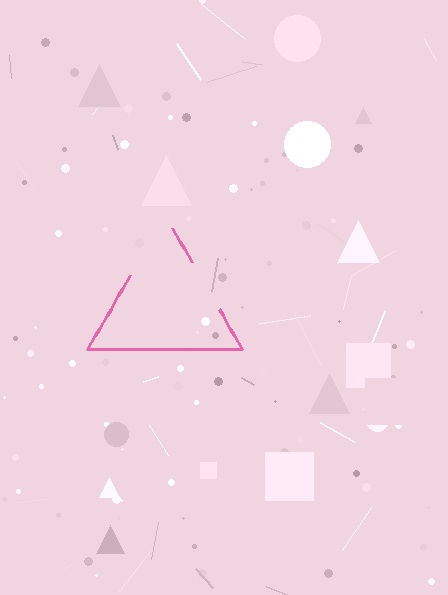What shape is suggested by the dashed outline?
The dashed outline suggests a triangle.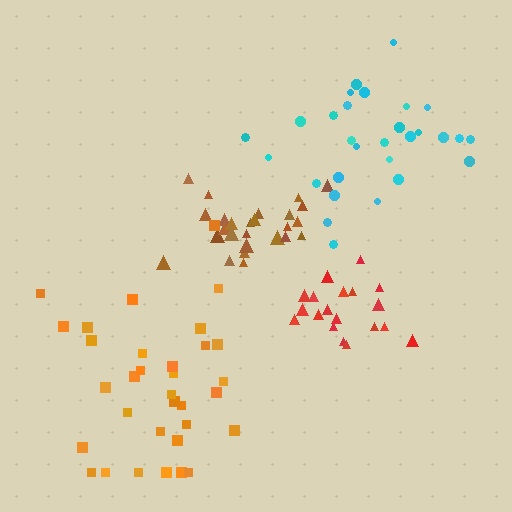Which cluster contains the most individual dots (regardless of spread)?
Orange (33).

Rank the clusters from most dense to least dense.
brown, red, cyan, orange.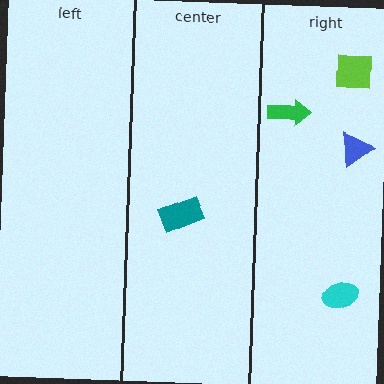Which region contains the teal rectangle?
The center region.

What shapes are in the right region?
The blue triangle, the cyan ellipse, the green arrow, the lime square.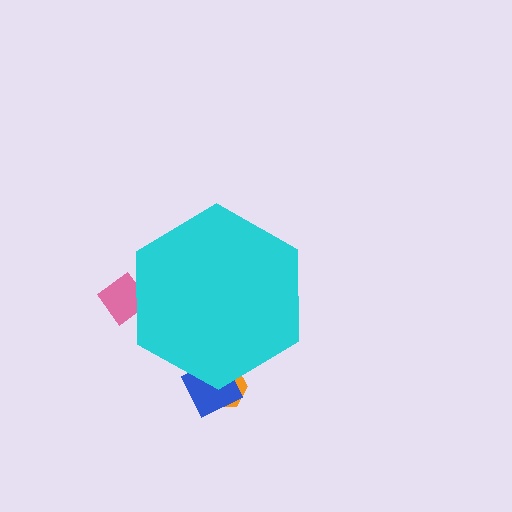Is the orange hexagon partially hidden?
Yes, the orange hexagon is partially hidden behind the cyan hexagon.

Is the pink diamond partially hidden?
Yes, the pink diamond is partially hidden behind the cyan hexagon.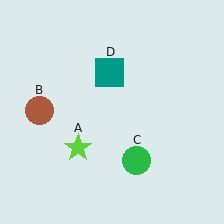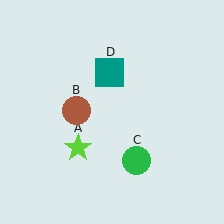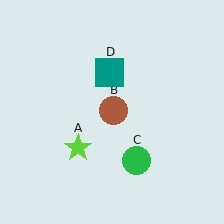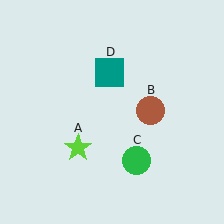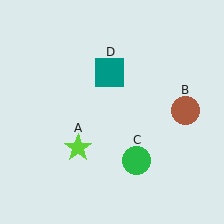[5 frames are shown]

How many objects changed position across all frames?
1 object changed position: brown circle (object B).